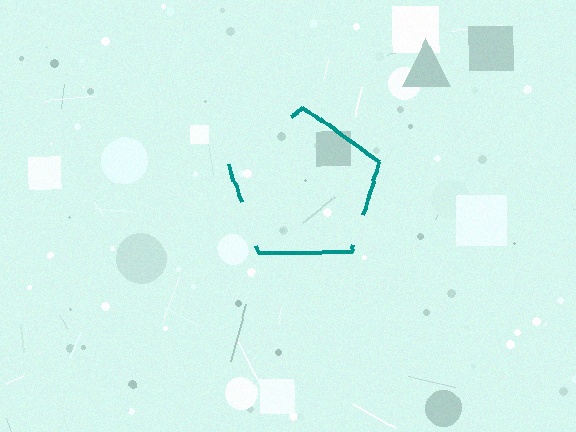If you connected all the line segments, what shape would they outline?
They would outline a pentagon.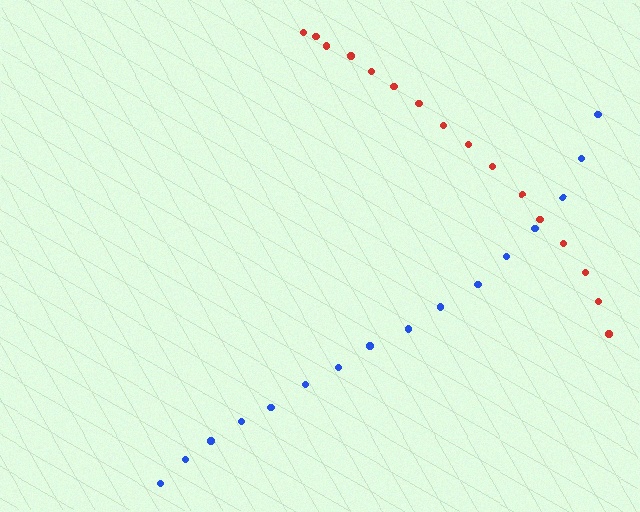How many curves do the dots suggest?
There are 2 distinct paths.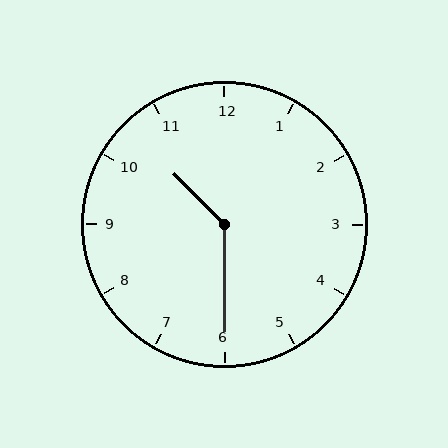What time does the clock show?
10:30.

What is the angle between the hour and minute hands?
Approximately 135 degrees.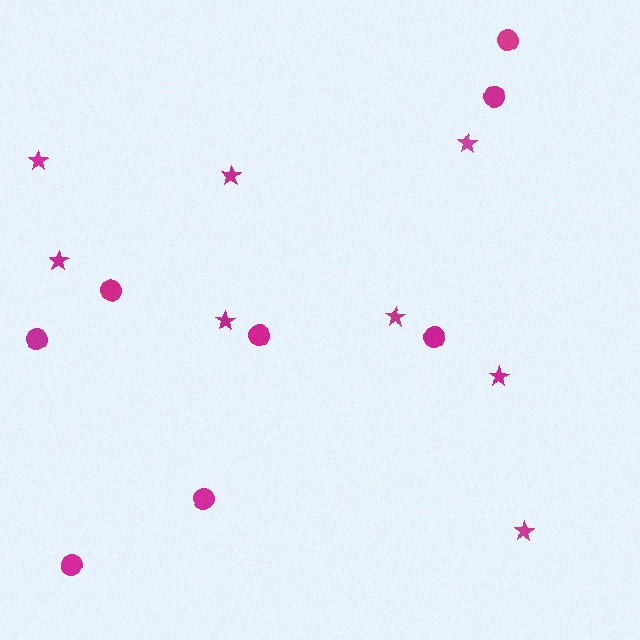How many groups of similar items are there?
There are 2 groups: one group of circles (8) and one group of stars (8).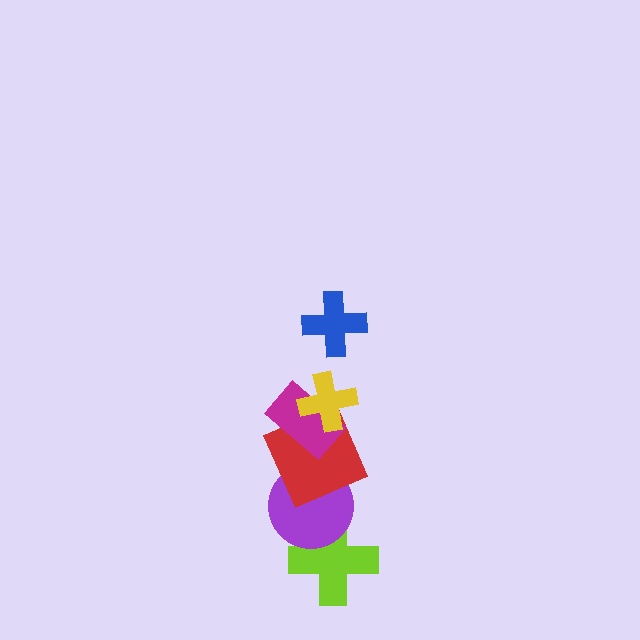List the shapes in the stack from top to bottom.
From top to bottom: the blue cross, the yellow cross, the magenta rectangle, the red square, the purple circle, the lime cross.